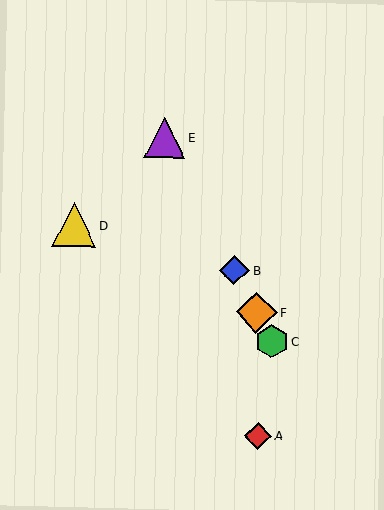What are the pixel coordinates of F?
Object F is at (256, 312).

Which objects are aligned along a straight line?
Objects B, C, E, F are aligned along a straight line.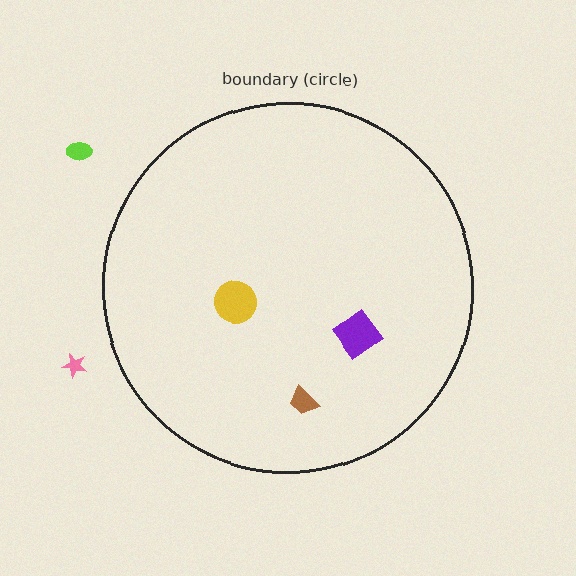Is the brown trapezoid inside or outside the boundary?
Inside.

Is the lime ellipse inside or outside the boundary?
Outside.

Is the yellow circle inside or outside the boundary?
Inside.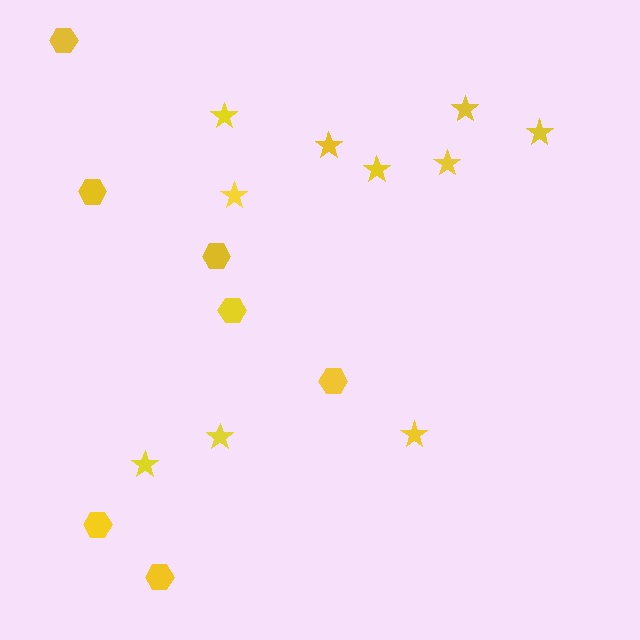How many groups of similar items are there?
There are 2 groups: one group of hexagons (7) and one group of stars (10).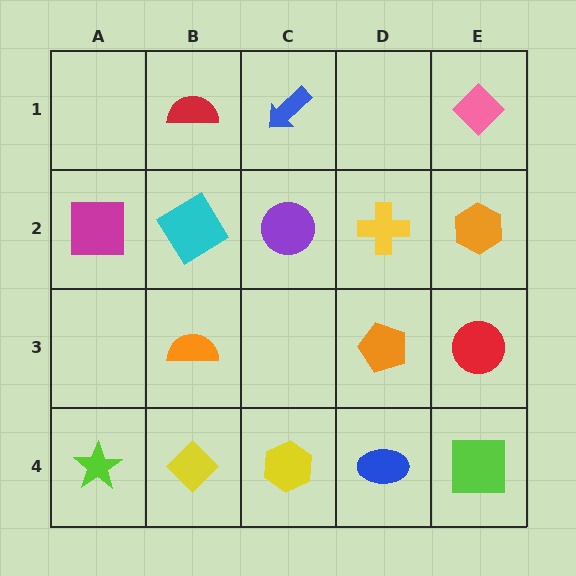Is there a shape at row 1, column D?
No, that cell is empty.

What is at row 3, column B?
An orange semicircle.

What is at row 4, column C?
A yellow hexagon.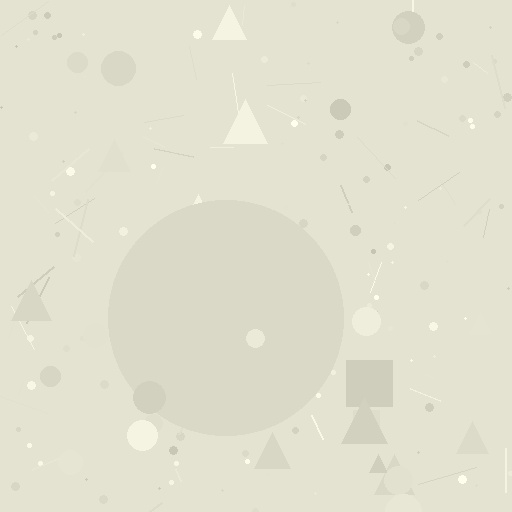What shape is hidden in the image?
A circle is hidden in the image.